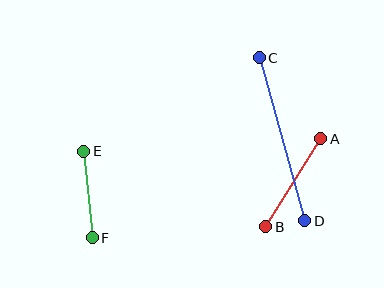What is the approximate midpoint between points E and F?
The midpoint is at approximately (88, 195) pixels.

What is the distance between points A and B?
The distance is approximately 104 pixels.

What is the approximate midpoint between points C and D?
The midpoint is at approximately (282, 139) pixels.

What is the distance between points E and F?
The distance is approximately 87 pixels.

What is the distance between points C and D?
The distance is approximately 169 pixels.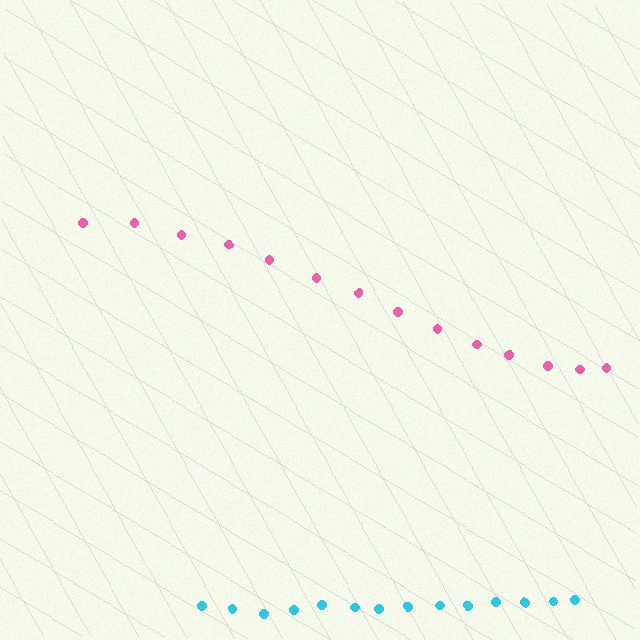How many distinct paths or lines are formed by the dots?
There are 2 distinct paths.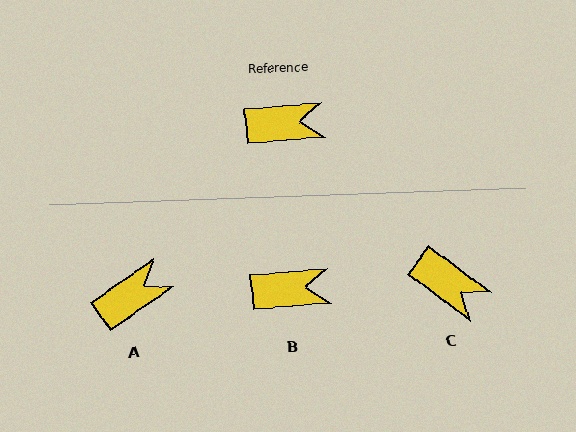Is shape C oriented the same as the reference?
No, it is off by about 42 degrees.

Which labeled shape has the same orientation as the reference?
B.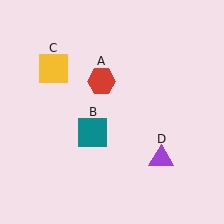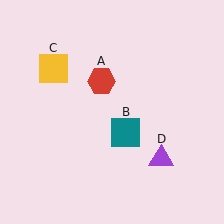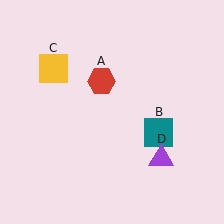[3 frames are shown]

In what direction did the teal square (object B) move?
The teal square (object B) moved right.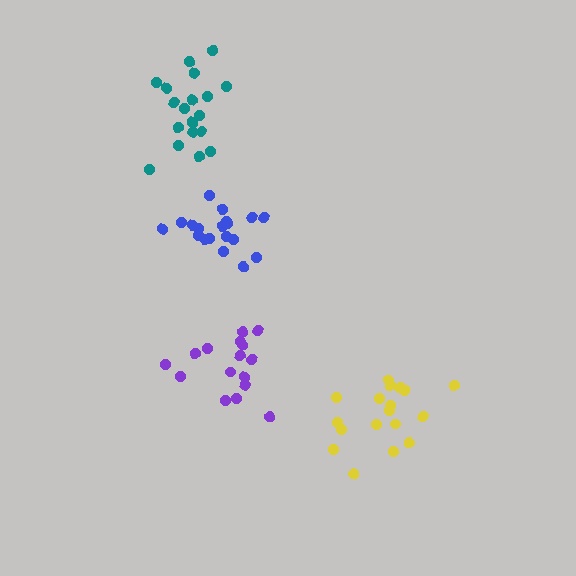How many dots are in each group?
Group 1: 18 dots, Group 2: 16 dots, Group 3: 19 dots, Group 4: 20 dots (73 total).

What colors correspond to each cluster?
The clusters are colored: yellow, purple, blue, teal.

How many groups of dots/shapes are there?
There are 4 groups.